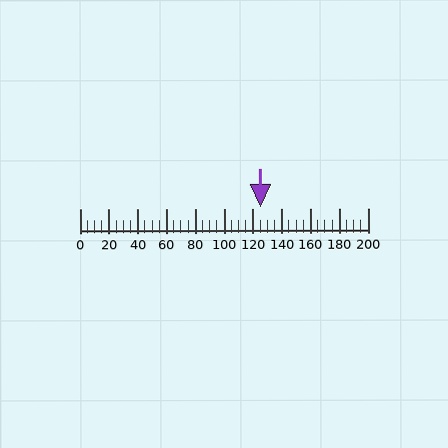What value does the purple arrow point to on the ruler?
The purple arrow points to approximately 125.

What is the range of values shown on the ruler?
The ruler shows values from 0 to 200.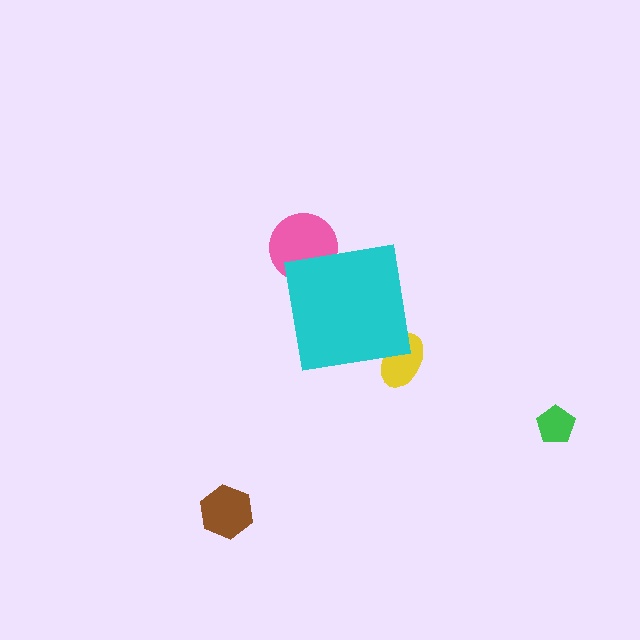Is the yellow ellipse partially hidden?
Yes, the yellow ellipse is partially hidden behind the cyan square.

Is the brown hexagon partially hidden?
No, the brown hexagon is fully visible.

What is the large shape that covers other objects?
A cyan square.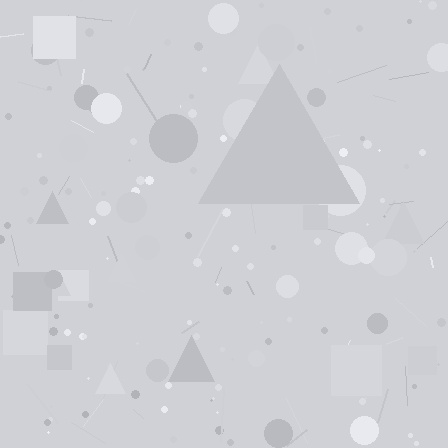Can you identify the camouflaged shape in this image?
The camouflaged shape is a triangle.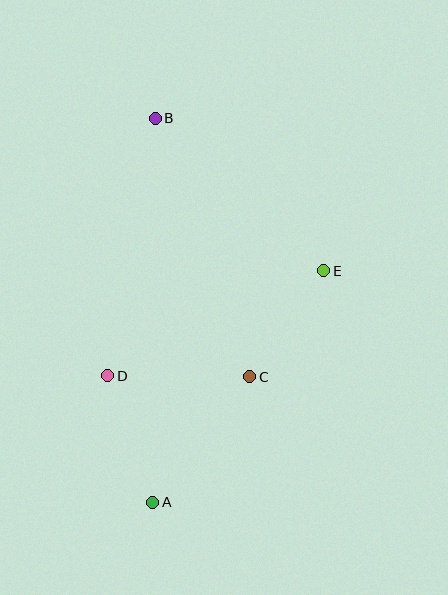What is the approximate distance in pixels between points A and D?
The distance between A and D is approximately 134 pixels.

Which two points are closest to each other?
Points C and E are closest to each other.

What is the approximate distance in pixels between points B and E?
The distance between B and E is approximately 227 pixels.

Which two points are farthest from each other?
Points A and B are farthest from each other.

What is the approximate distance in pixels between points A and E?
The distance between A and E is approximately 288 pixels.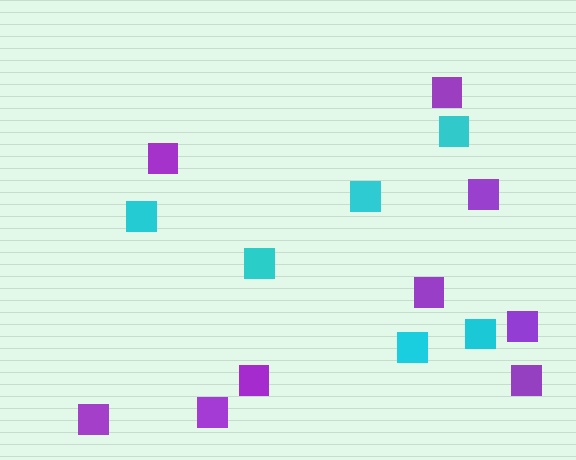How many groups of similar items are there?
There are 2 groups: one group of purple squares (9) and one group of cyan squares (6).